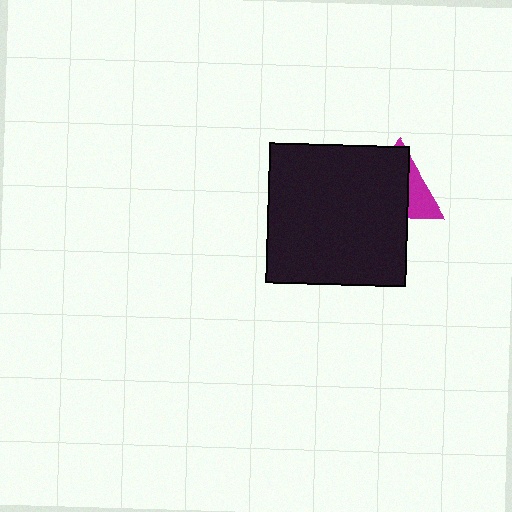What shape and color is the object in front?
The object in front is a black square.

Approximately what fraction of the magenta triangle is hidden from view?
Roughly 69% of the magenta triangle is hidden behind the black square.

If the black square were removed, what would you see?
You would see the complete magenta triangle.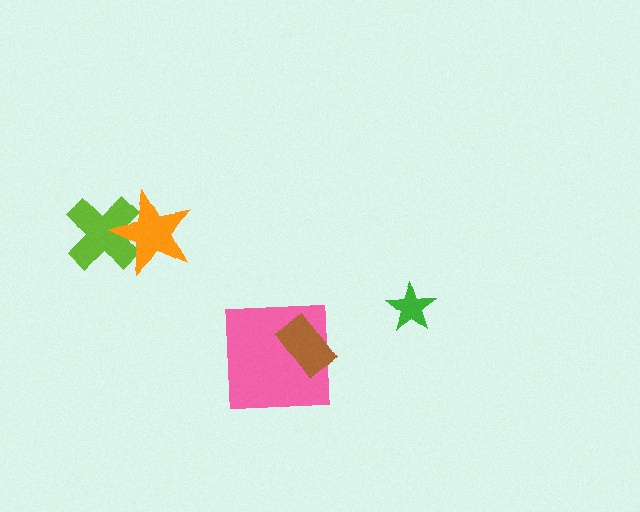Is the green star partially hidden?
No, no other shape covers it.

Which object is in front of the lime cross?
The orange star is in front of the lime cross.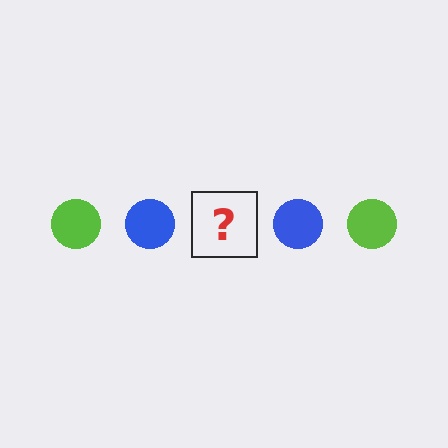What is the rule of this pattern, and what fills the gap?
The rule is that the pattern cycles through lime, blue circles. The gap should be filled with a lime circle.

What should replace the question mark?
The question mark should be replaced with a lime circle.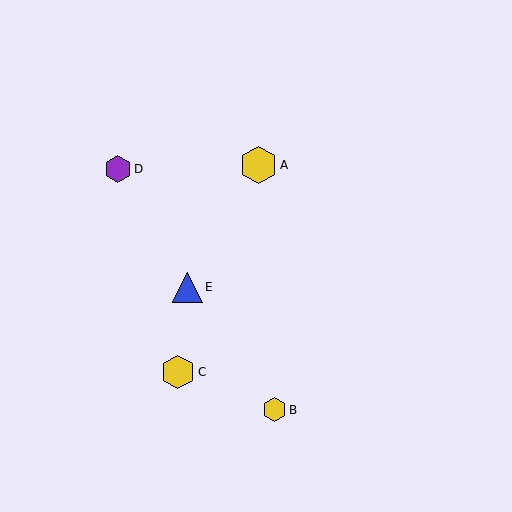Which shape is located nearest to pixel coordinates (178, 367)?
The yellow hexagon (labeled C) at (178, 372) is nearest to that location.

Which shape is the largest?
The yellow hexagon (labeled A) is the largest.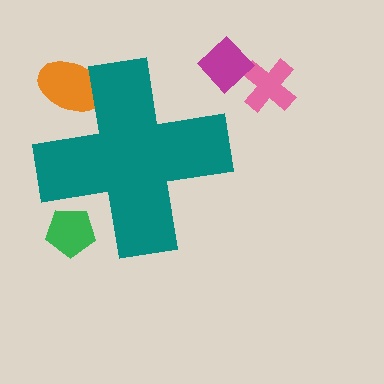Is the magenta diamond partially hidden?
No, the magenta diamond is fully visible.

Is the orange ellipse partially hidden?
Yes, the orange ellipse is partially hidden behind the teal cross.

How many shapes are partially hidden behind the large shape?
2 shapes are partially hidden.